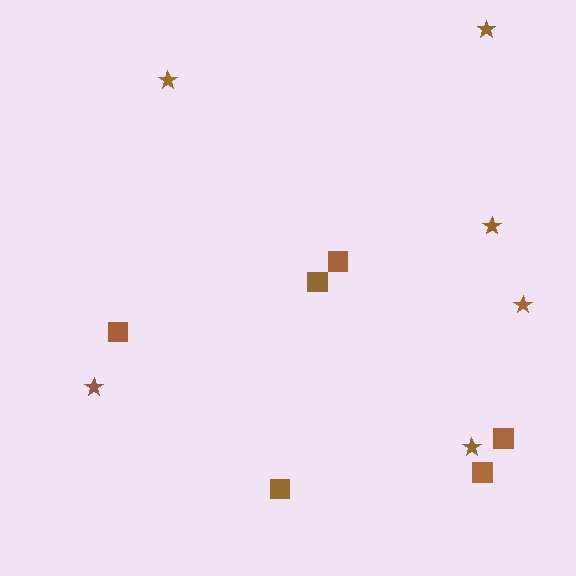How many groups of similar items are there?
There are 2 groups: one group of stars (6) and one group of squares (6).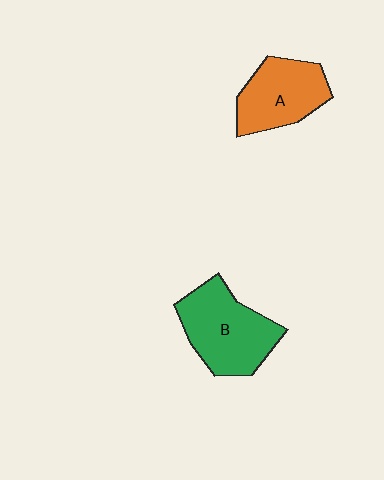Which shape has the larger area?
Shape B (green).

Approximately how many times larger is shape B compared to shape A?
Approximately 1.2 times.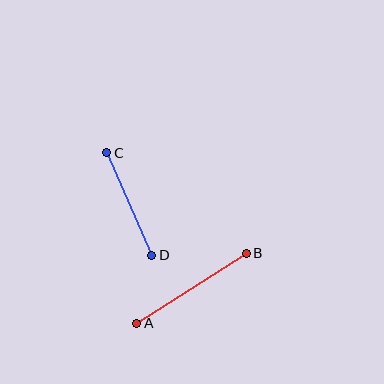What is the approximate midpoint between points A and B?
The midpoint is at approximately (192, 288) pixels.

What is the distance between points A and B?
The distance is approximately 130 pixels.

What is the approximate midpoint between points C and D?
The midpoint is at approximately (129, 204) pixels.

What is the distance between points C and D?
The distance is approximately 112 pixels.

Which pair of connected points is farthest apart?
Points A and B are farthest apart.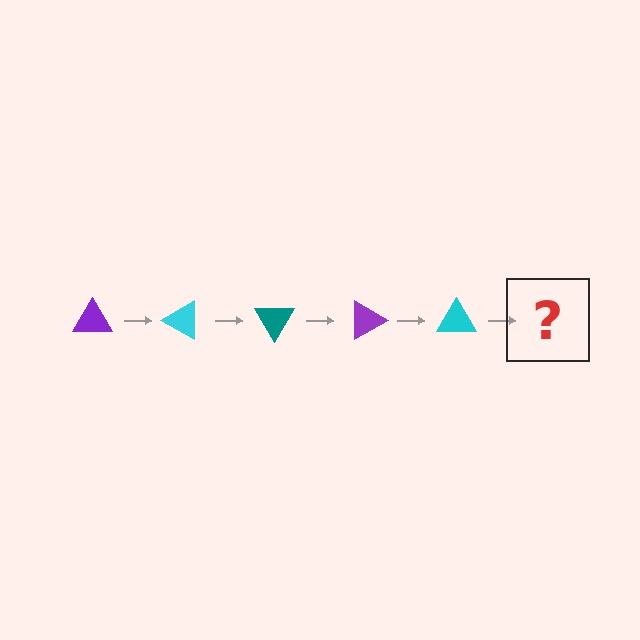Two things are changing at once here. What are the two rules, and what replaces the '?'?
The two rules are that it rotates 30 degrees each step and the color cycles through purple, cyan, and teal. The '?' should be a teal triangle, rotated 150 degrees from the start.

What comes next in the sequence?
The next element should be a teal triangle, rotated 150 degrees from the start.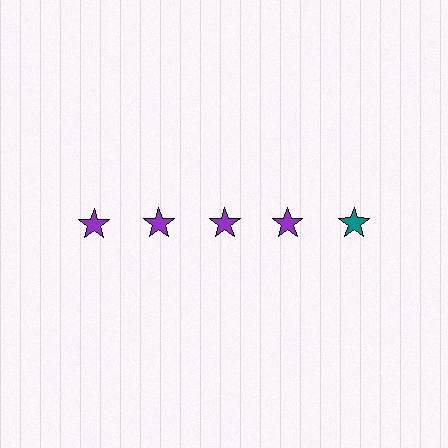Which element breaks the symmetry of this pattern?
The teal star in the top row, rightmost column breaks the symmetry. All other shapes are purple stars.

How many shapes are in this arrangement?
There are 5 shapes arranged in a grid pattern.